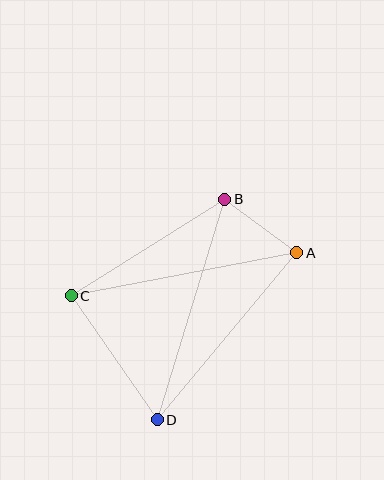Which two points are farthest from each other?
Points B and D are farthest from each other.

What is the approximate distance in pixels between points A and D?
The distance between A and D is approximately 217 pixels.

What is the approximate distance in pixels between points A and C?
The distance between A and C is approximately 229 pixels.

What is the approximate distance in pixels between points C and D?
The distance between C and D is approximately 151 pixels.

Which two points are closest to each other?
Points A and B are closest to each other.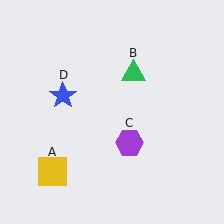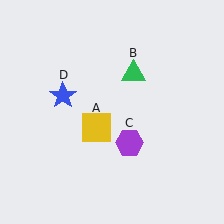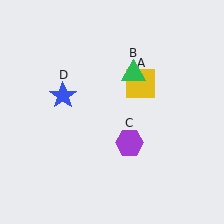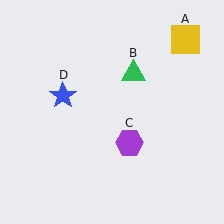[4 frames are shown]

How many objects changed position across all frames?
1 object changed position: yellow square (object A).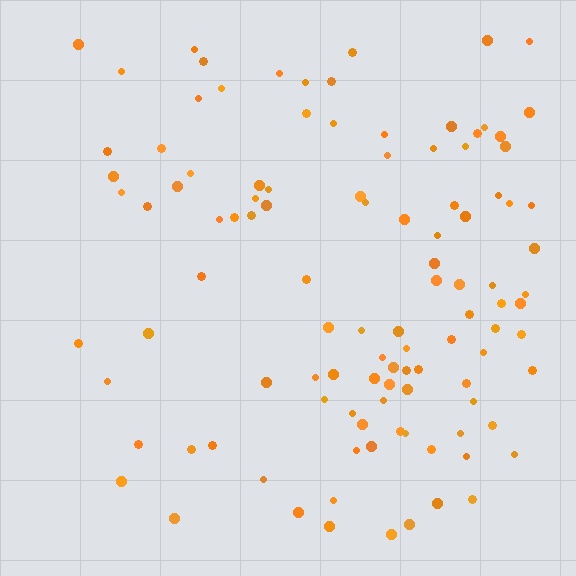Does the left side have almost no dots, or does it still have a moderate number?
Still a moderate number, just noticeably fewer than the right.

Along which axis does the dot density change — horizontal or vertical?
Horizontal.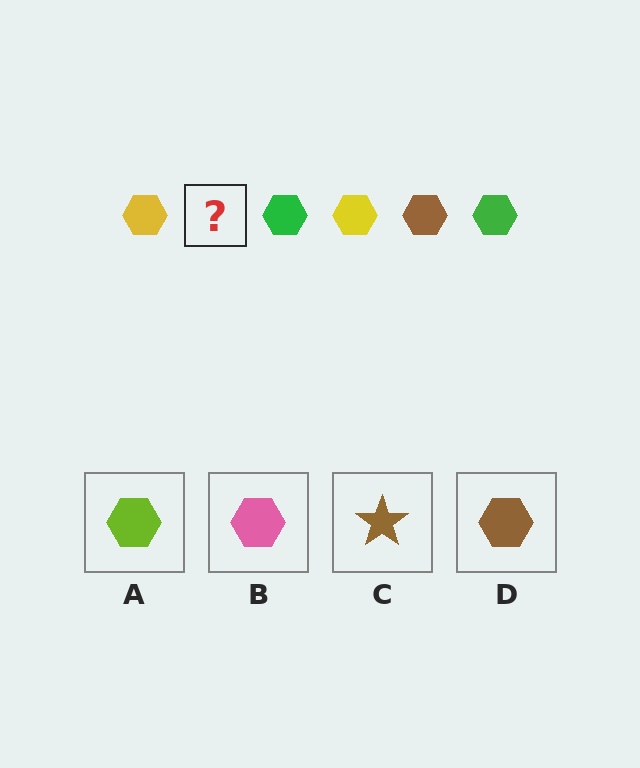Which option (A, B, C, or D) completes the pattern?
D.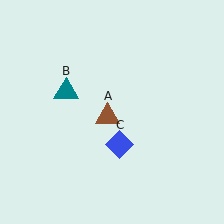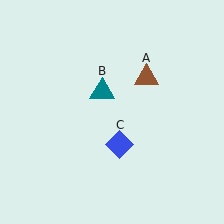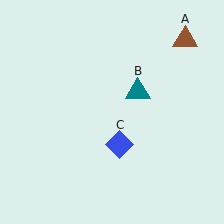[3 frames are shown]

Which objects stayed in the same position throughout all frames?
Blue diamond (object C) remained stationary.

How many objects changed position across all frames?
2 objects changed position: brown triangle (object A), teal triangle (object B).